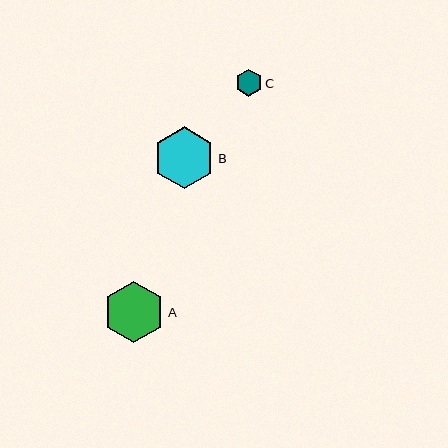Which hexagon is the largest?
Hexagon B is the largest with a size of approximately 62 pixels.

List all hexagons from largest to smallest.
From largest to smallest: B, A, C.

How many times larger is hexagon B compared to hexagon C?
Hexagon B is approximately 2.3 times the size of hexagon C.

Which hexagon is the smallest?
Hexagon C is the smallest with a size of approximately 27 pixels.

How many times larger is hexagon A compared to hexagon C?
Hexagon A is approximately 2.3 times the size of hexagon C.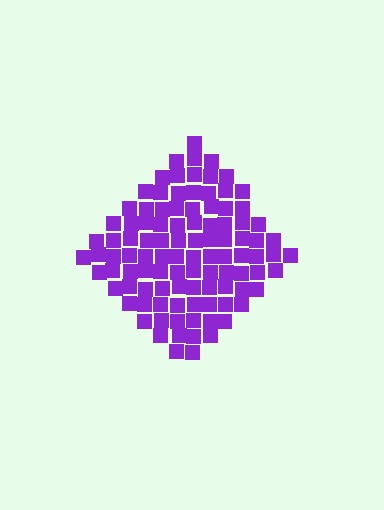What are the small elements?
The small elements are squares.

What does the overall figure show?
The overall figure shows a diamond.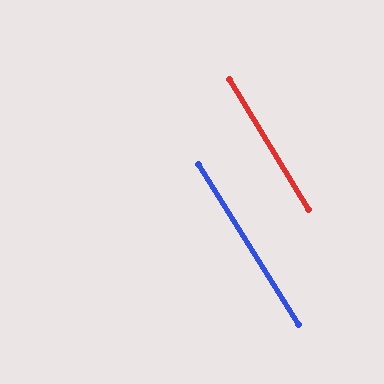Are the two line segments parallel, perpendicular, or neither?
Parallel — their directions differ by only 0.6°.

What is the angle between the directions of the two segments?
Approximately 1 degree.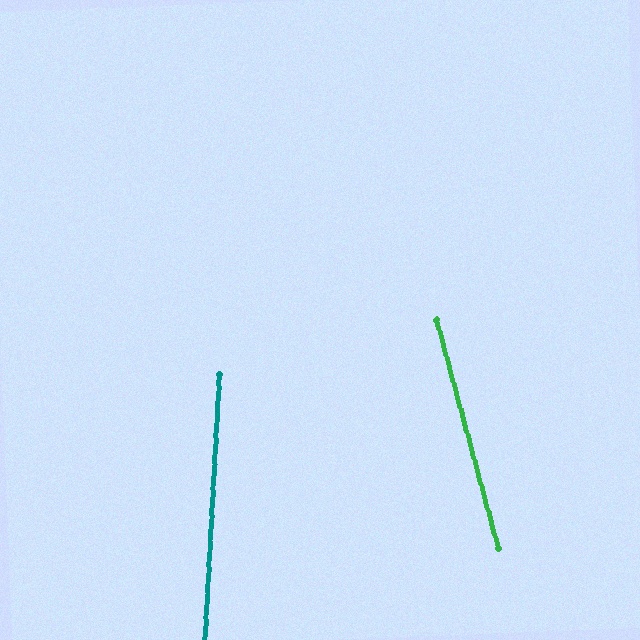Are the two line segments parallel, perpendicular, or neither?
Neither parallel nor perpendicular — they differ by about 18°.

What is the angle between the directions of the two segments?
Approximately 18 degrees.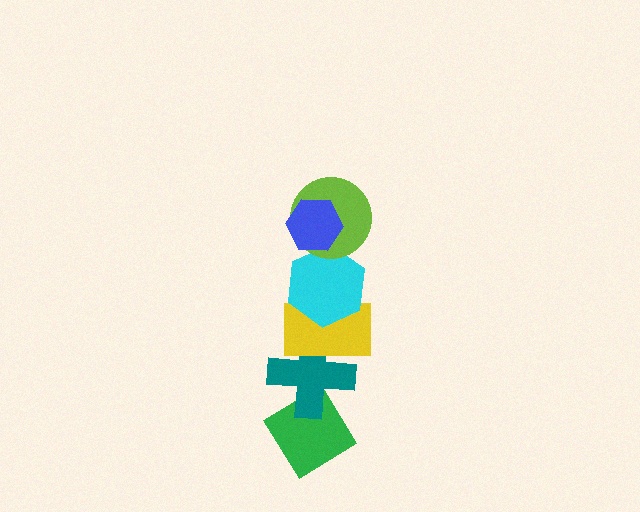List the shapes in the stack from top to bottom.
From top to bottom: the blue hexagon, the lime circle, the cyan hexagon, the yellow rectangle, the teal cross, the green diamond.